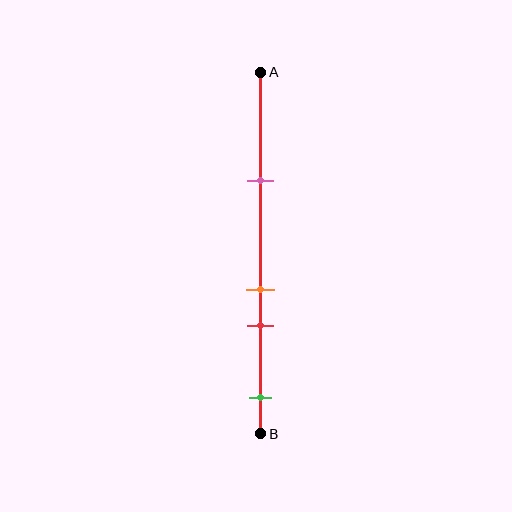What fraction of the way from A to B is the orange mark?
The orange mark is approximately 60% (0.6) of the way from A to B.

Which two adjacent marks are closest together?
The orange and red marks are the closest adjacent pair.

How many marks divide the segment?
There are 4 marks dividing the segment.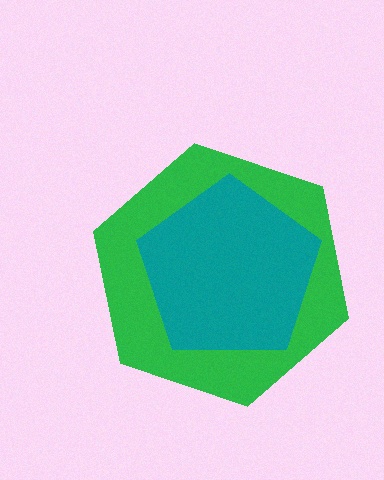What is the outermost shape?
The green hexagon.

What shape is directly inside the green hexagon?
The teal pentagon.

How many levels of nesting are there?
2.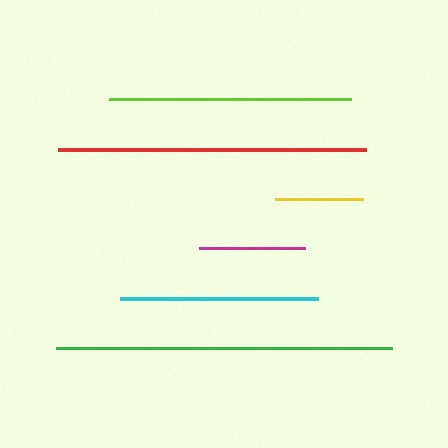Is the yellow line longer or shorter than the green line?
The green line is longer than the yellow line.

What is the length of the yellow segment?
The yellow segment is approximately 88 pixels long.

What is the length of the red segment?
The red segment is approximately 308 pixels long.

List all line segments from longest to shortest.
From longest to shortest: green, red, lime, cyan, magenta, yellow.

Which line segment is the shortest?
The yellow line is the shortest at approximately 88 pixels.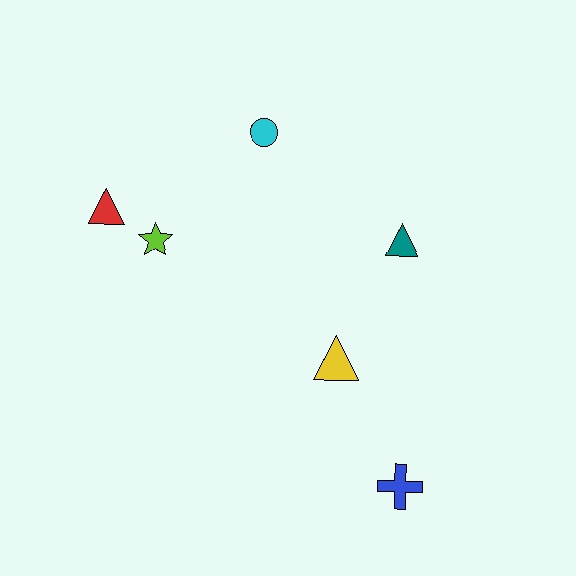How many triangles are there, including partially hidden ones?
There are 3 triangles.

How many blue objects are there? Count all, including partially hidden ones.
There is 1 blue object.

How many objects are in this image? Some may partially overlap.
There are 6 objects.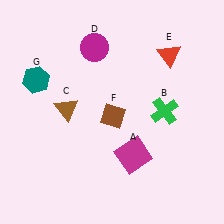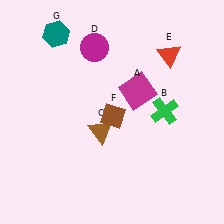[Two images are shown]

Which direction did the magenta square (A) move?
The magenta square (A) moved up.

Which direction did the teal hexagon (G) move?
The teal hexagon (G) moved up.